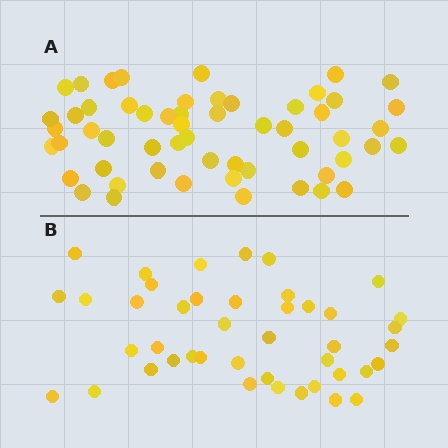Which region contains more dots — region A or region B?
Region A (the top region) has more dots.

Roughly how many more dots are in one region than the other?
Region A has approximately 15 more dots than region B.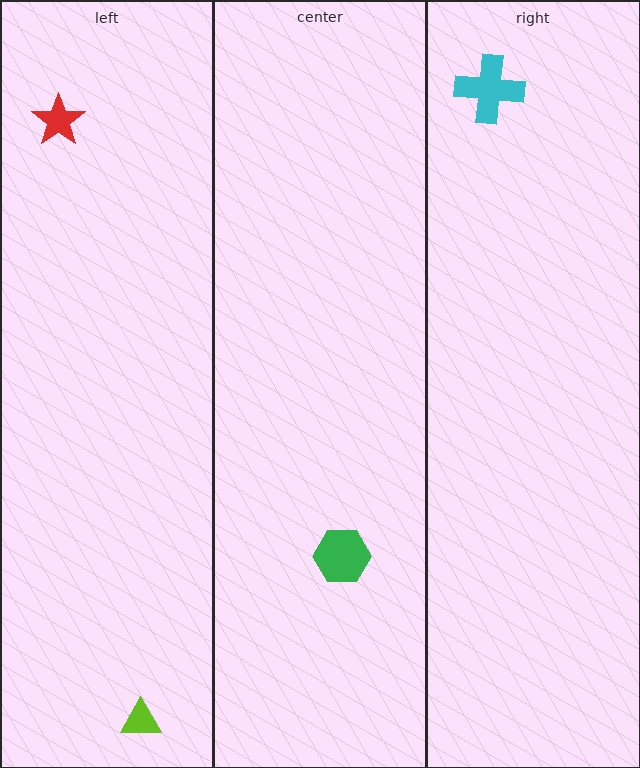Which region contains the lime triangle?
The left region.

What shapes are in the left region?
The red star, the lime triangle.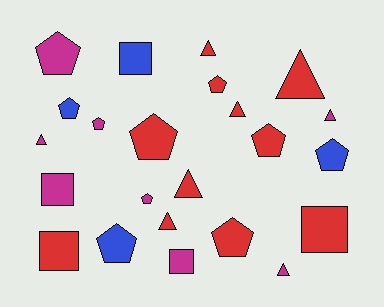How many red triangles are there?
There are 5 red triangles.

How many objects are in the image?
There are 23 objects.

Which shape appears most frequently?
Pentagon, with 10 objects.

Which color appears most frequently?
Red, with 11 objects.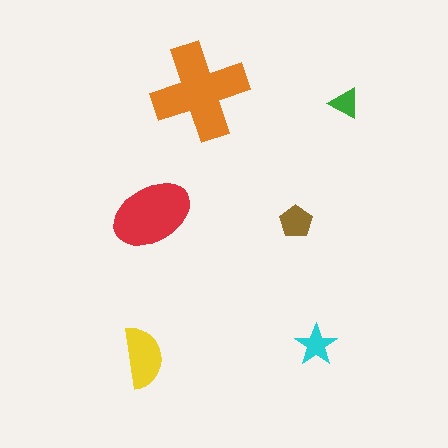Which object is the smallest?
The green triangle.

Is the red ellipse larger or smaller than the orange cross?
Smaller.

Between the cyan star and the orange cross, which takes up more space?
The orange cross.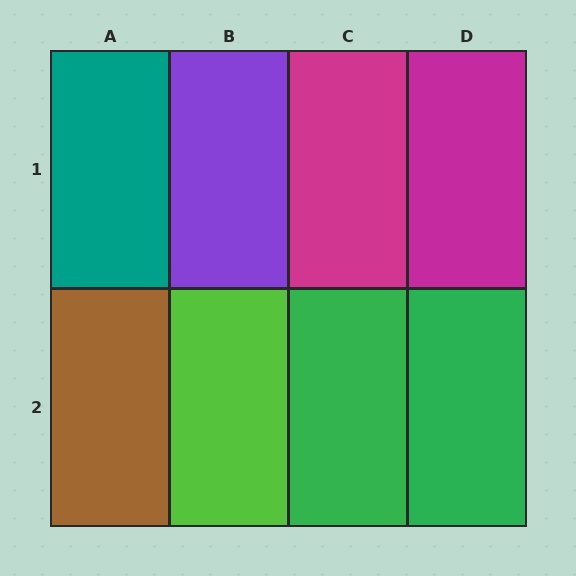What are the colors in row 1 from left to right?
Teal, purple, magenta, magenta.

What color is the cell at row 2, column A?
Brown.